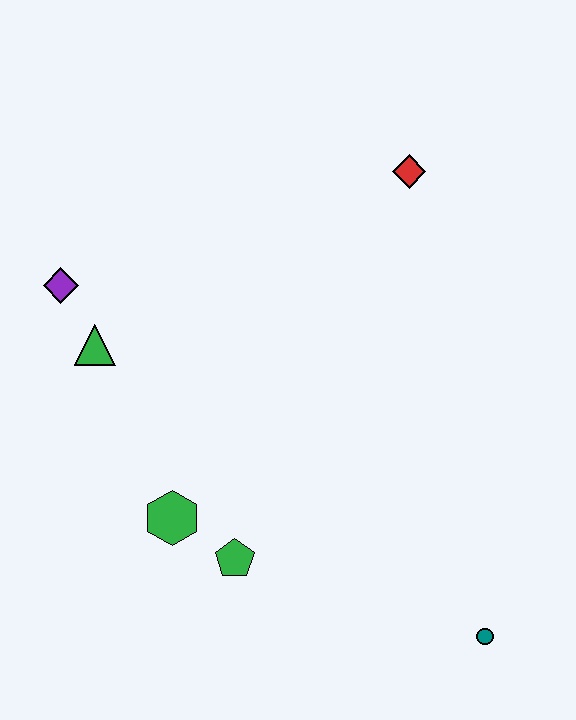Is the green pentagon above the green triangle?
No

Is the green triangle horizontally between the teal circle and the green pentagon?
No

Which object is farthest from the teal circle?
The purple diamond is farthest from the teal circle.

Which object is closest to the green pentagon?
The green hexagon is closest to the green pentagon.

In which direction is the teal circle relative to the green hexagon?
The teal circle is to the right of the green hexagon.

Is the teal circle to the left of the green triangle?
No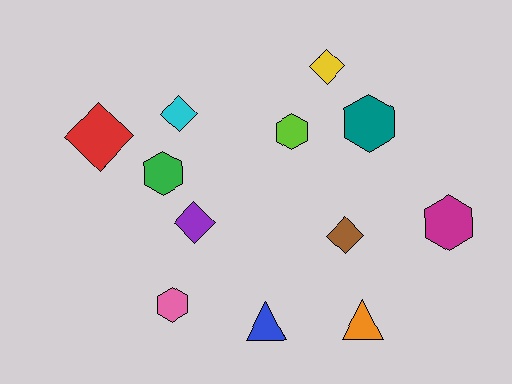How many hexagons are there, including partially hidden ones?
There are 5 hexagons.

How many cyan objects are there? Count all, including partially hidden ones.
There is 1 cyan object.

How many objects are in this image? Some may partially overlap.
There are 12 objects.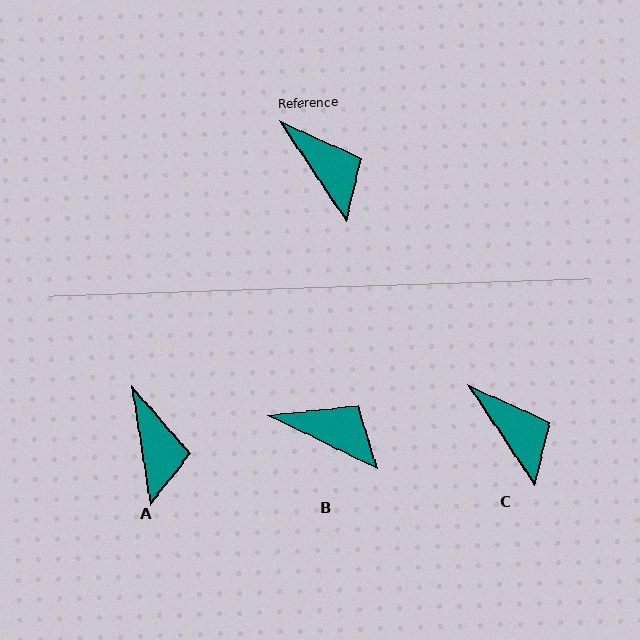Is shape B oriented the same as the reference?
No, it is off by about 30 degrees.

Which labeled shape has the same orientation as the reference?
C.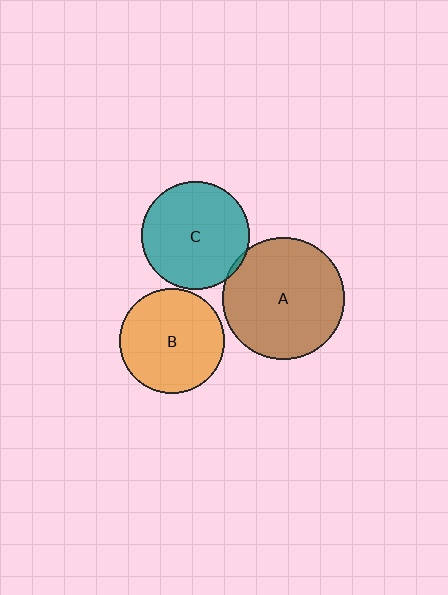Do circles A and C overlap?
Yes.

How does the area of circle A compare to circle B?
Approximately 1.4 times.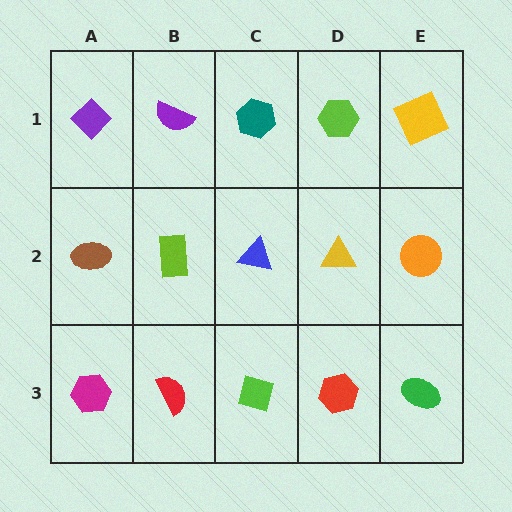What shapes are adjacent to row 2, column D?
A lime hexagon (row 1, column D), a red hexagon (row 3, column D), a blue triangle (row 2, column C), an orange circle (row 2, column E).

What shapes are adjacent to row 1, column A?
A brown ellipse (row 2, column A), a purple semicircle (row 1, column B).